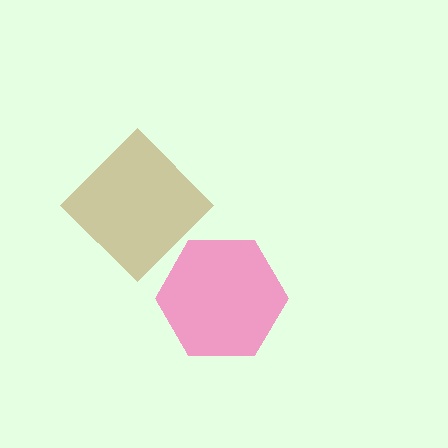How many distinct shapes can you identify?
There are 2 distinct shapes: a pink hexagon, a brown diamond.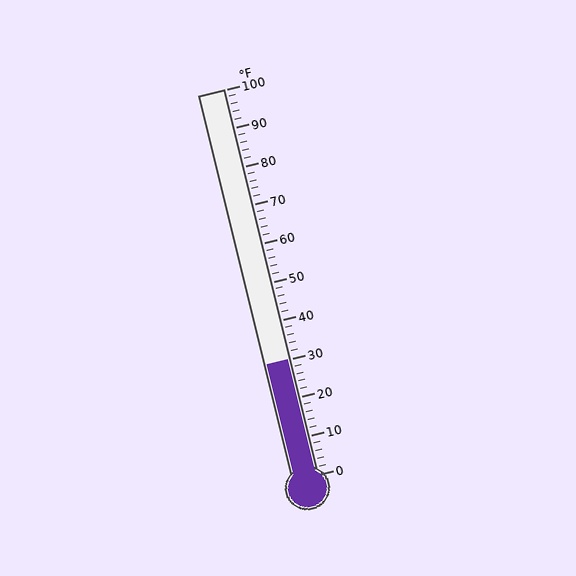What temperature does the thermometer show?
The thermometer shows approximately 30°F.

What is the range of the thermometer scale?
The thermometer scale ranges from 0°F to 100°F.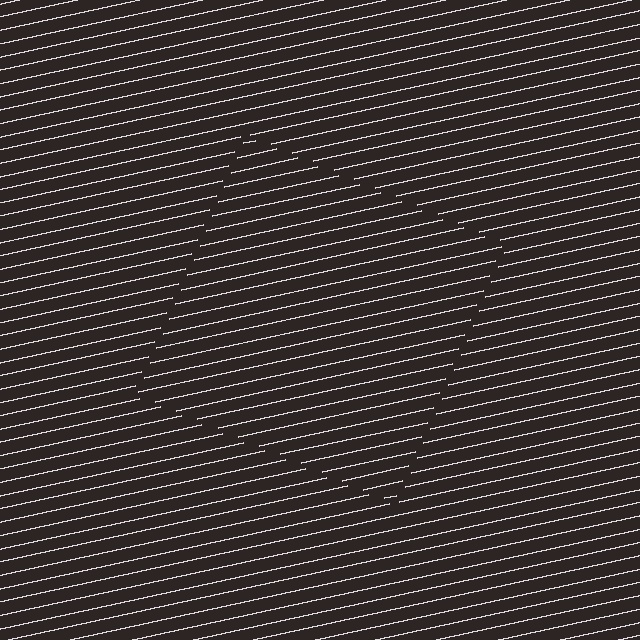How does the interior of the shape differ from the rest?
The interior of the shape contains the same grating, shifted by half a period — the contour is defined by the phase discontinuity where line-ends from the inner and outer gratings abut.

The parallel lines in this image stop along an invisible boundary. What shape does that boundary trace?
An illusory square. The interior of the shape contains the same grating, shifted by half a period — the contour is defined by the phase discontinuity where line-ends from the inner and outer gratings abut.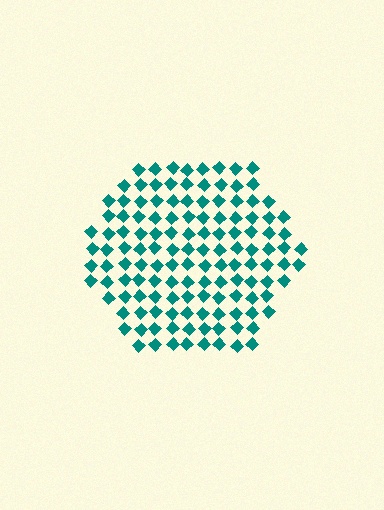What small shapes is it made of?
It is made of small diamonds.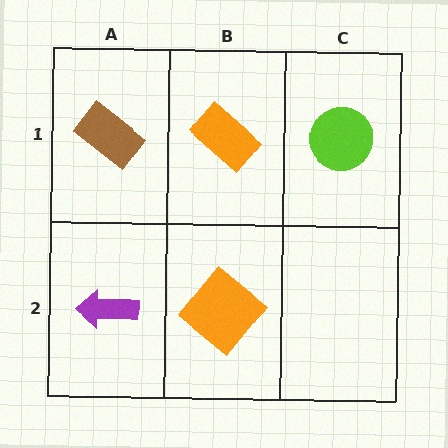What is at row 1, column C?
A lime circle.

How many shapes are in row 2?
2 shapes.